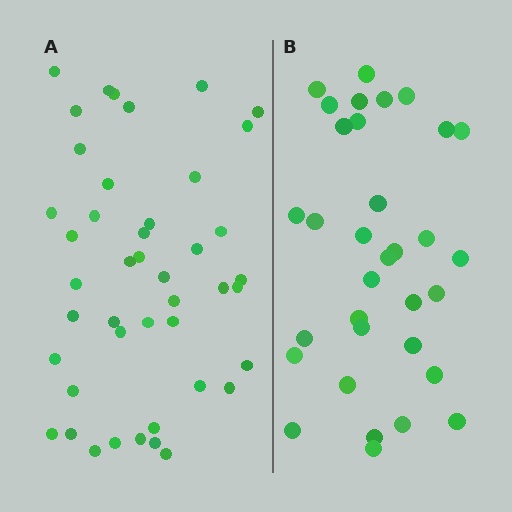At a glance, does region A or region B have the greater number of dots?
Region A (the left region) has more dots.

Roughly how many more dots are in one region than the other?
Region A has roughly 12 or so more dots than region B.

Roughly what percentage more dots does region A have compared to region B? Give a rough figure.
About 35% more.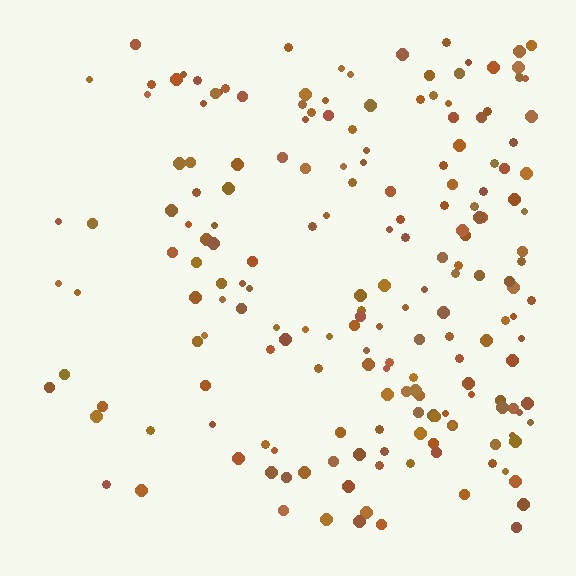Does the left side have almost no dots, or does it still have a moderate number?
Still a moderate number, just noticeably fewer than the right.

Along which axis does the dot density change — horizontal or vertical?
Horizontal.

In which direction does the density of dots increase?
From left to right, with the right side densest.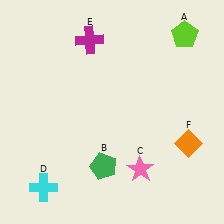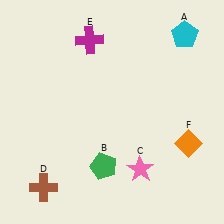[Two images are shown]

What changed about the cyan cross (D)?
In Image 1, D is cyan. In Image 2, it changed to brown.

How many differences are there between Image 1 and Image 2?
There are 2 differences between the two images.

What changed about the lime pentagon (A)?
In Image 1, A is lime. In Image 2, it changed to cyan.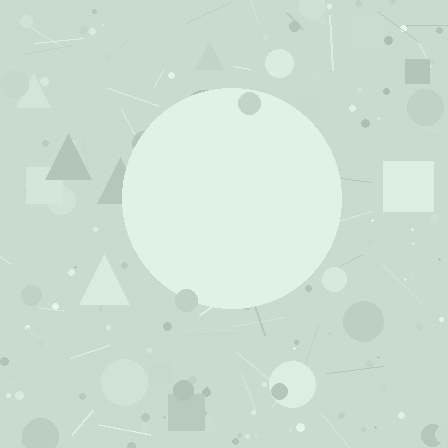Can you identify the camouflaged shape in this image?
The camouflaged shape is a circle.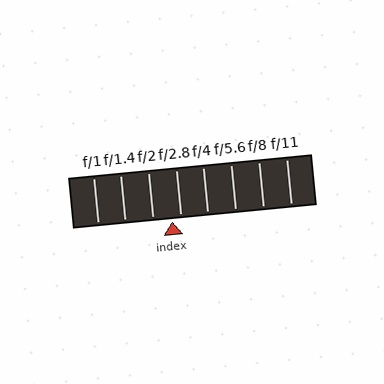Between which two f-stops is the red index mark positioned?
The index mark is between f/2 and f/2.8.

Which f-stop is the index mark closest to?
The index mark is closest to f/2.8.